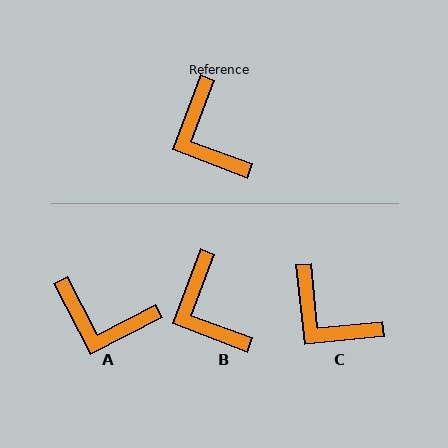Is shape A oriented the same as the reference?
No, it is off by about 48 degrees.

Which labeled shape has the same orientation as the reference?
B.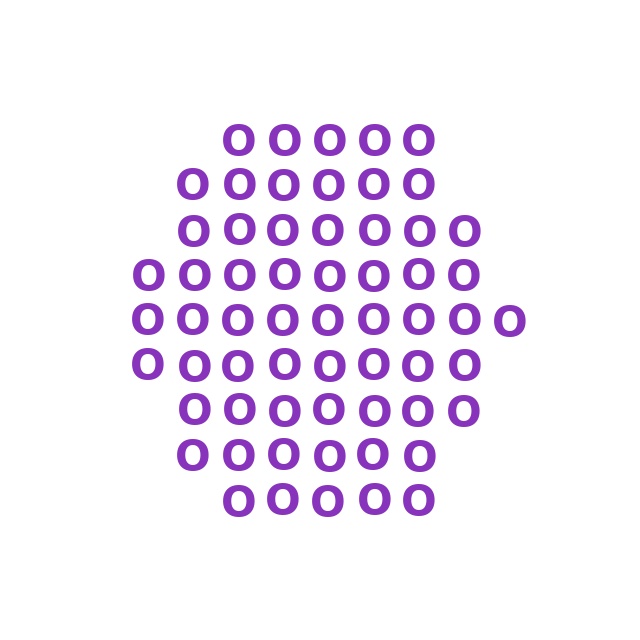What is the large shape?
The large shape is a hexagon.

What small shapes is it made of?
It is made of small letter O's.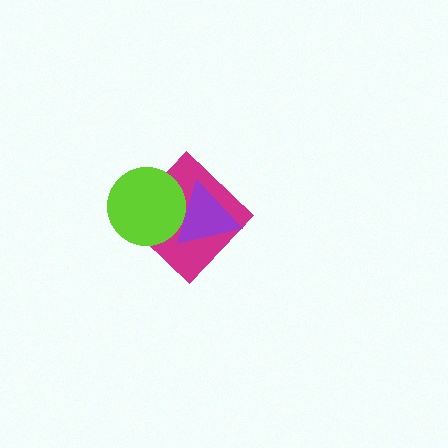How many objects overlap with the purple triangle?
2 objects overlap with the purple triangle.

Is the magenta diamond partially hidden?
Yes, it is partially covered by another shape.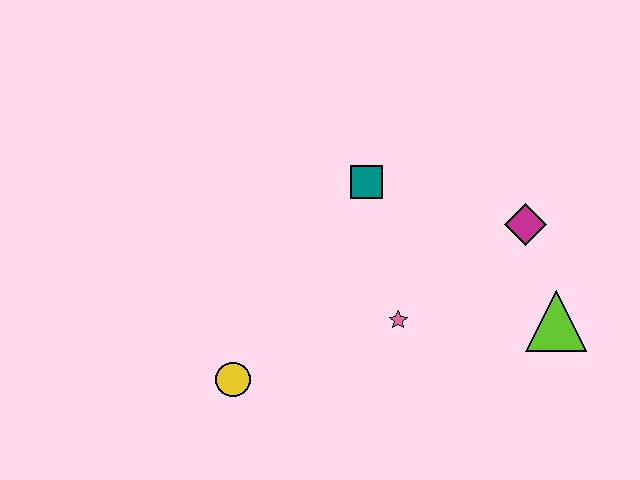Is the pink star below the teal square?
Yes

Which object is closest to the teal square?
The pink star is closest to the teal square.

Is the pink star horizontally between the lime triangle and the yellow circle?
Yes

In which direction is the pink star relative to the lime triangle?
The pink star is to the left of the lime triangle.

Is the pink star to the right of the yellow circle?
Yes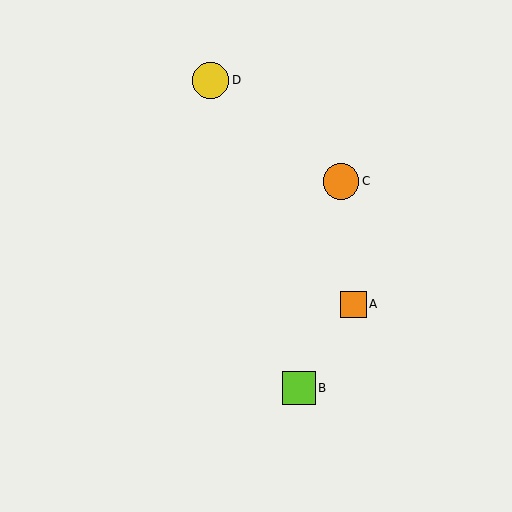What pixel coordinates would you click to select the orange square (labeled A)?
Click at (353, 304) to select the orange square A.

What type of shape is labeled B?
Shape B is a lime square.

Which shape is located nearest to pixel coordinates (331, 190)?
The orange circle (labeled C) at (341, 181) is nearest to that location.